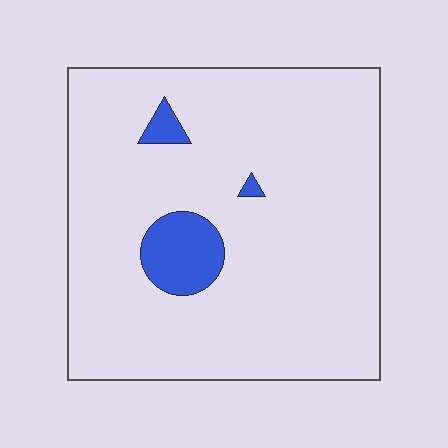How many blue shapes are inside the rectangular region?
3.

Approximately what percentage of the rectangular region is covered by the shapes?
Approximately 5%.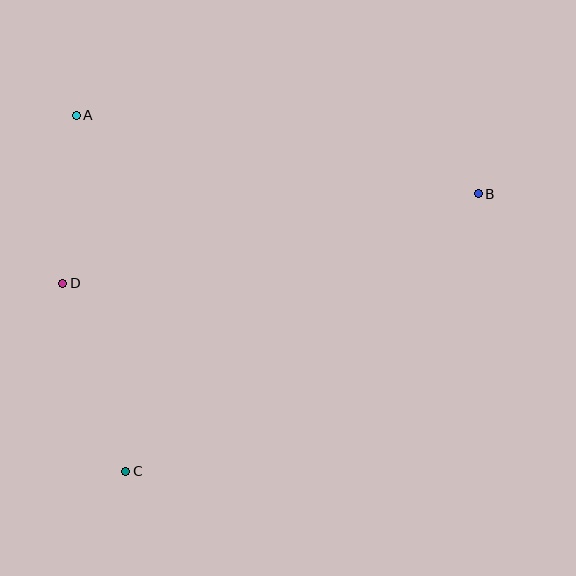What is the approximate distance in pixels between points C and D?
The distance between C and D is approximately 198 pixels.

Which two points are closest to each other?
Points A and D are closest to each other.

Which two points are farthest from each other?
Points B and C are farthest from each other.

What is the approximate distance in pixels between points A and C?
The distance between A and C is approximately 359 pixels.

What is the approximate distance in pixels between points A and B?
The distance between A and B is approximately 409 pixels.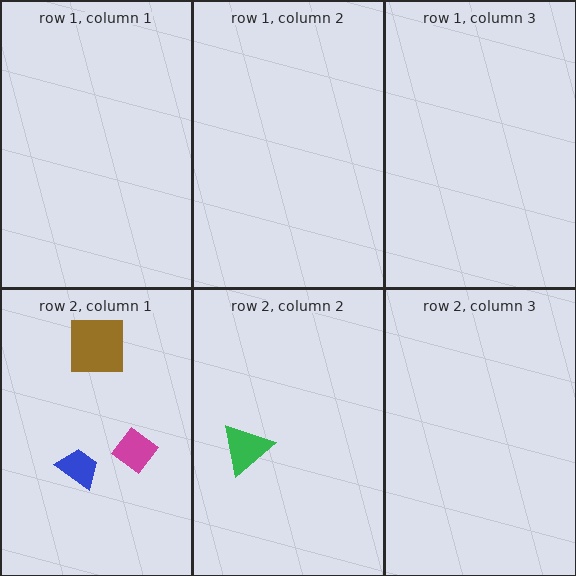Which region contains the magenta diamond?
The row 2, column 1 region.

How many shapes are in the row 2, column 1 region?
3.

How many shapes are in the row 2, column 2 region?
1.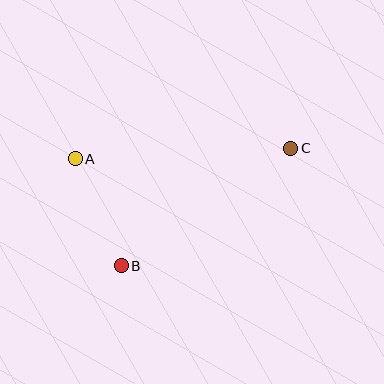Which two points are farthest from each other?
Points A and C are farthest from each other.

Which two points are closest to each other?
Points A and B are closest to each other.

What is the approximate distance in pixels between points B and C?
The distance between B and C is approximately 206 pixels.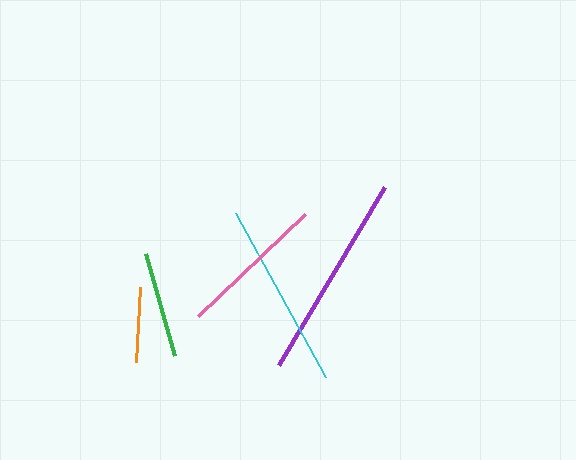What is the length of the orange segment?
The orange segment is approximately 75 pixels long.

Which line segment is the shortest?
The orange line is the shortest at approximately 75 pixels.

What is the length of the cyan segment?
The cyan segment is approximately 187 pixels long.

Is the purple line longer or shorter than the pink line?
The purple line is longer than the pink line.